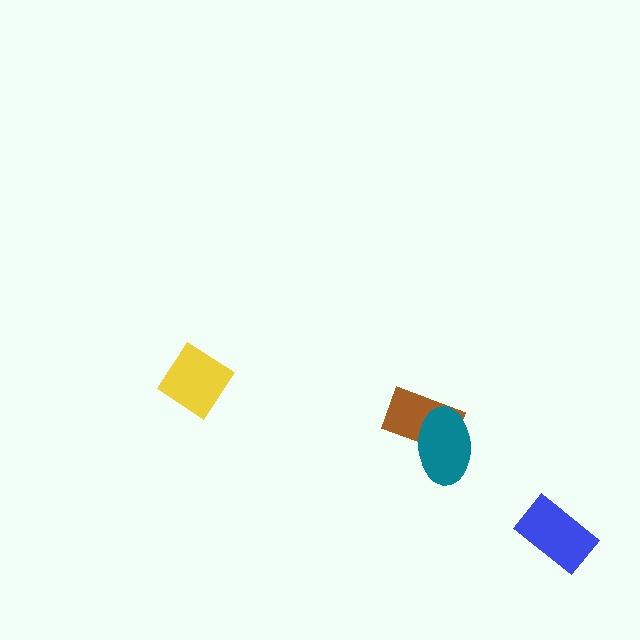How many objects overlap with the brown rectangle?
1 object overlaps with the brown rectangle.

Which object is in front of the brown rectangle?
The teal ellipse is in front of the brown rectangle.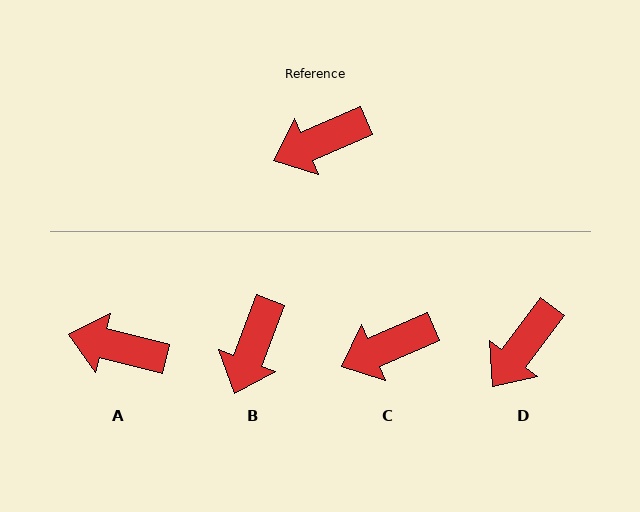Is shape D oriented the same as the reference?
No, it is off by about 30 degrees.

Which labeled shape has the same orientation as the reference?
C.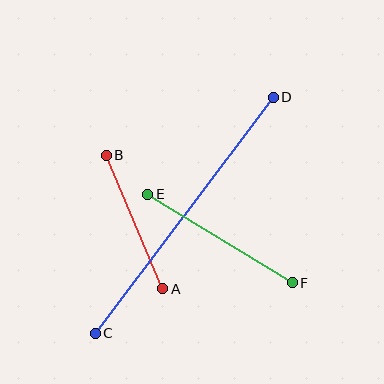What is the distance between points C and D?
The distance is approximately 296 pixels.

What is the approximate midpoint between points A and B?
The midpoint is at approximately (134, 222) pixels.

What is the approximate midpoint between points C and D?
The midpoint is at approximately (184, 215) pixels.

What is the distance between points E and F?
The distance is approximately 169 pixels.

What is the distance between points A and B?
The distance is approximately 145 pixels.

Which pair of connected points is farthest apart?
Points C and D are farthest apart.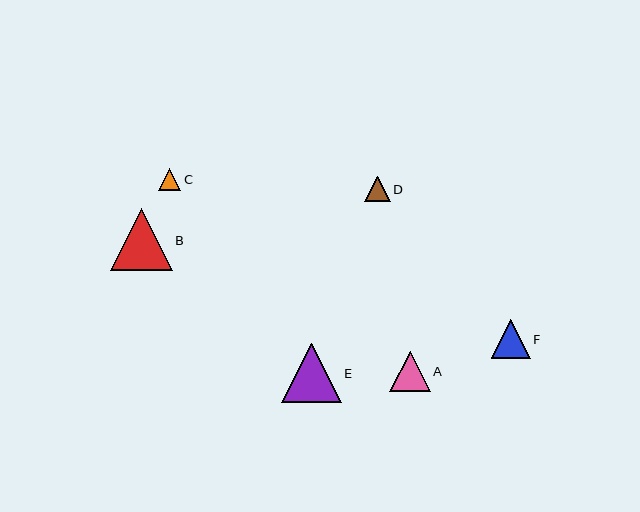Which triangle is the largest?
Triangle B is the largest with a size of approximately 62 pixels.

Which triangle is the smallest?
Triangle C is the smallest with a size of approximately 22 pixels.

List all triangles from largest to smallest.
From largest to smallest: B, E, A, F, D, C.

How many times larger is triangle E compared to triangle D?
Triangle E is approximately 2.3 times the size of triangle D.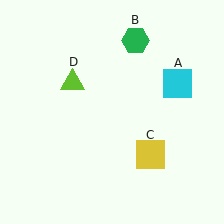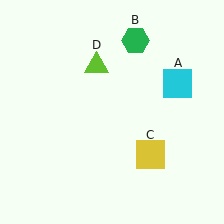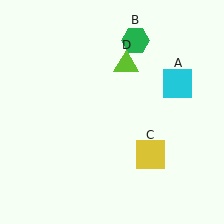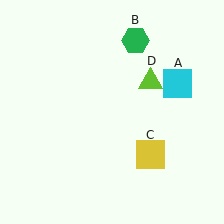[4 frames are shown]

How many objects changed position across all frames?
1 object changed position: lime triangle (object D).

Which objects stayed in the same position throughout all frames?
Cyan square (object A) and green hexagon (object B) and yellow square (object C) remained stationary.